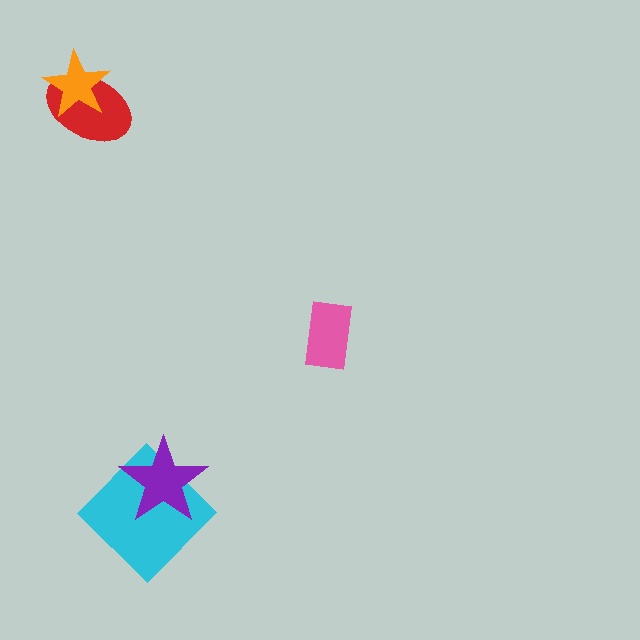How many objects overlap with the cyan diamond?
1 object overlaps with the cyan diamond.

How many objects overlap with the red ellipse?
1 object overlaps with the red ellipse.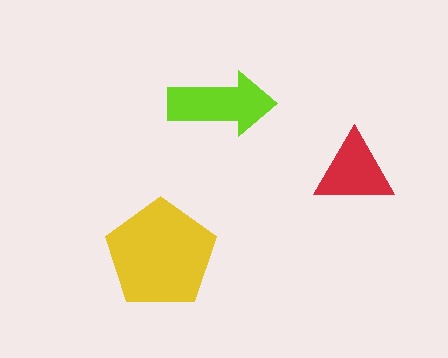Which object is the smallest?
The red triangle.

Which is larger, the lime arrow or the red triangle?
The lime arrow.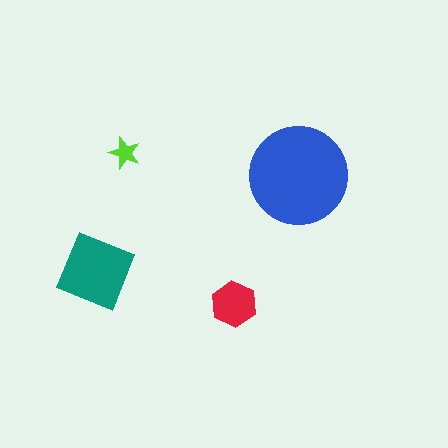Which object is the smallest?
The lime star.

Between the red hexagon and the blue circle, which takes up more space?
The blue circle.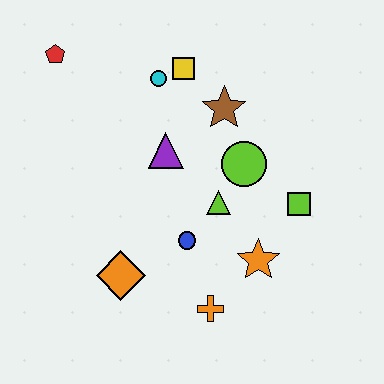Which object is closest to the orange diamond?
The blue circle is closest to the orange diamond.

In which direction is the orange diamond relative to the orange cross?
The orange diamond is to the left of the orange cross.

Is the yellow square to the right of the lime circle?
No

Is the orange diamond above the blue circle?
No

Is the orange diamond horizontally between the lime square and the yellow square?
No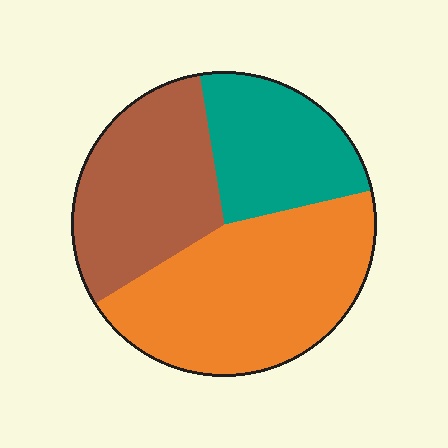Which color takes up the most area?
Orange, at roughly 45%.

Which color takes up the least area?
Teal, at roughly 25%.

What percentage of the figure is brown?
Brown takes up about one third (1/3) of the figure.